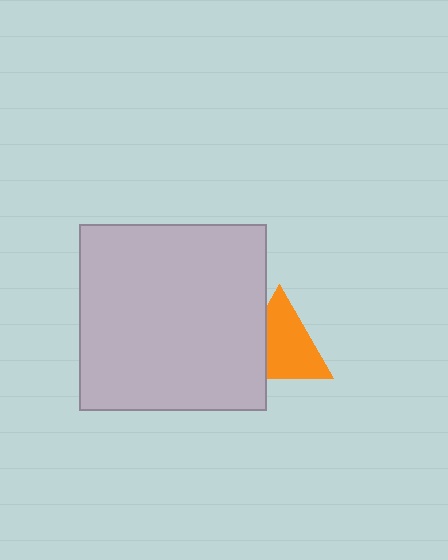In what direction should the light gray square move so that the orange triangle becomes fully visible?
The light gray square should move left. That is the shortest direction to clear the overlap and leave the orange triangle fully visible.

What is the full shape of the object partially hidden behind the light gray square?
The partially hidden object is an orange triangle.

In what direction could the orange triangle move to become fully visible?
The orange triangle could move right. That would shift it out from behind the light gray square entirely.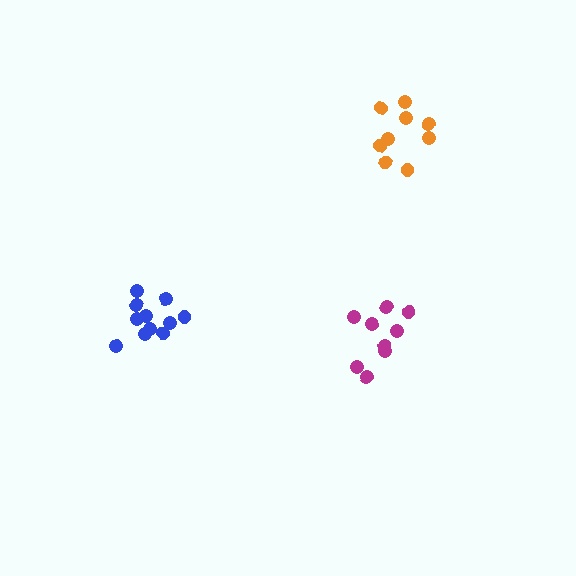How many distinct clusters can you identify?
There are 3 distinct clusters.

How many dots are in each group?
Group 1: 9 dots, Group 2: 9 dots, Group 3: 11 dots (29 total).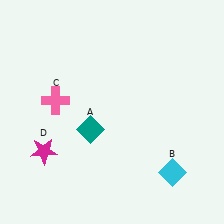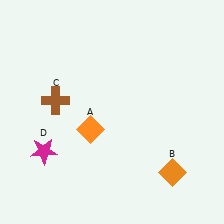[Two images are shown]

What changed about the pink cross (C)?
In Image 1, C is pink. In Image 2, it changed to brown.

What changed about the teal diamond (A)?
In Image 1, A is teal. In Image 2, it changed to orange.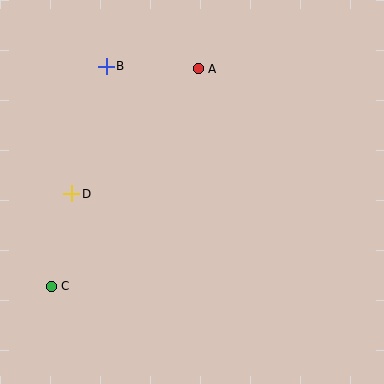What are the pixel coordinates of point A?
Point A is at (198, 69).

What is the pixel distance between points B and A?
The distance between B and A is 92 pixels.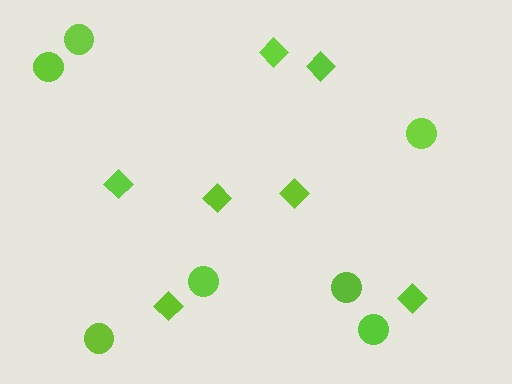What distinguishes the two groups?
There are 2 groups: one group of circles (7) and one group of diamonds (7).